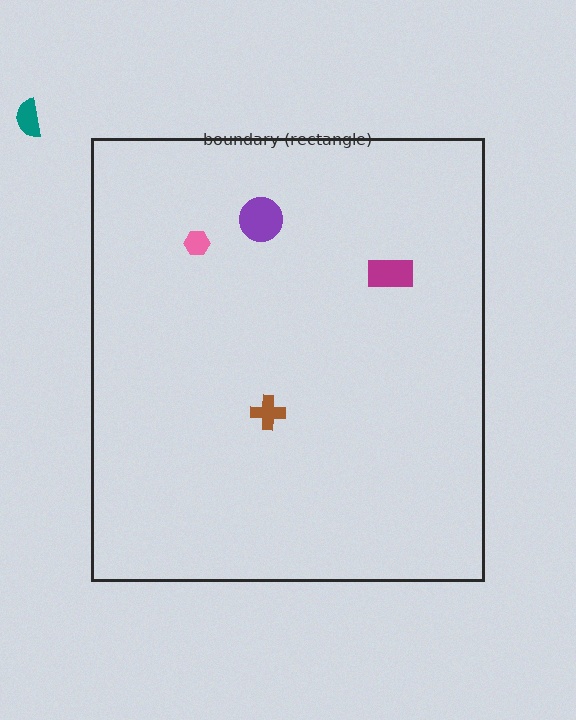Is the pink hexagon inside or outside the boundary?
Inside.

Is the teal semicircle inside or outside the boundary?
Outside.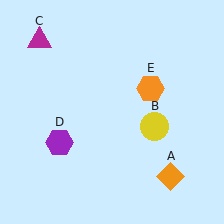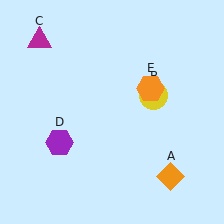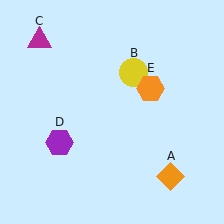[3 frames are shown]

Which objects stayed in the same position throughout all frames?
Orange diamond (object A) and magenta triangle (object C) and purple hexagon (object D) and orange hexagon (object E) remained stationary.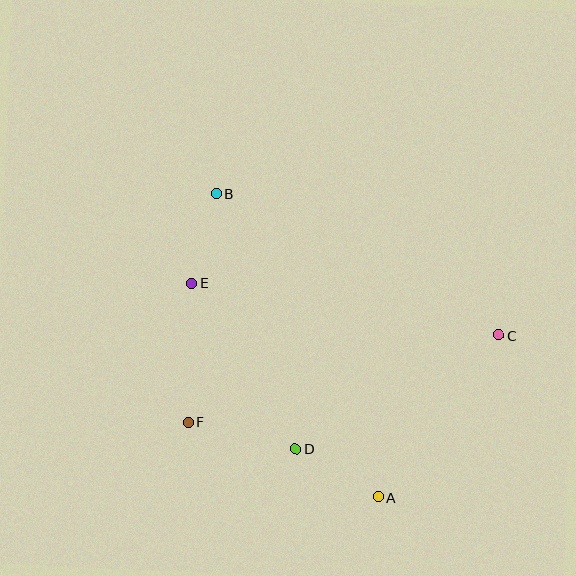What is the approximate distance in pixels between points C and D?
The distance between C and D is approximately 233 pixels.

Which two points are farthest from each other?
Points A and B are farthest from each other.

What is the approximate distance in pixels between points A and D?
The distance between A and D is approximately 96 pixels.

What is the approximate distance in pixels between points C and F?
The distance between C and F is approximately 323 pixels.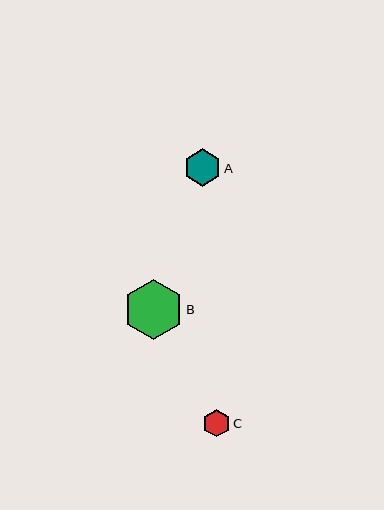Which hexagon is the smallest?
Hexagon C is the smallest with a size of approximately 28 pixels.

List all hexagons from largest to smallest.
From largest to smallest: B, A, C.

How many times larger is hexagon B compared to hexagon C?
Hexagon B is approximately 2.2 times the size of hexagon C.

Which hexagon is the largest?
Hexagon B is the largest with a size of approximately 60 pixels.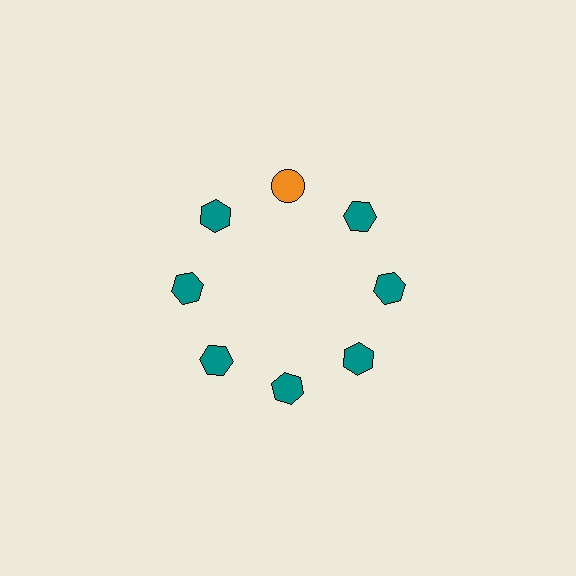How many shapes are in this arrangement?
There are 8 shapes arranged in a ring pattern.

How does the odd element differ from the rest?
It differs in both color (orange instead of teal) and shape (circle instead of hexagon).